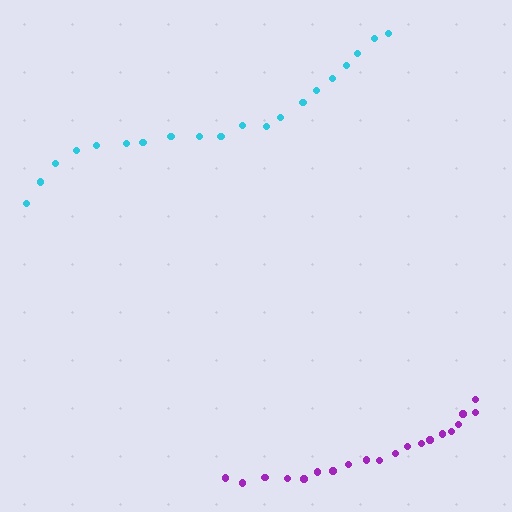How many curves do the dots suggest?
There are 2 distinct paths.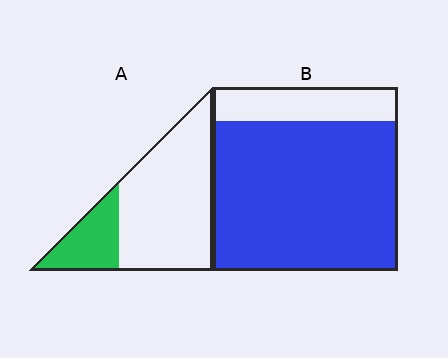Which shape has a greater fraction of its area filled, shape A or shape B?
Shape B.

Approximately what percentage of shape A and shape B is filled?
A is approximately 25% and B is approximately 80%.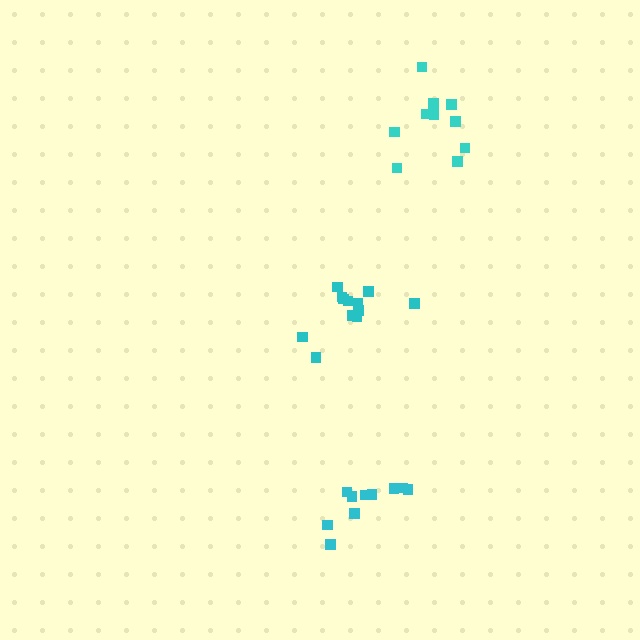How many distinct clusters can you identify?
There are 3 distinct clusters.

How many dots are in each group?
Group 1: 12 dots, Group 2: 10 dots, Group 3: 10 dots (32 total).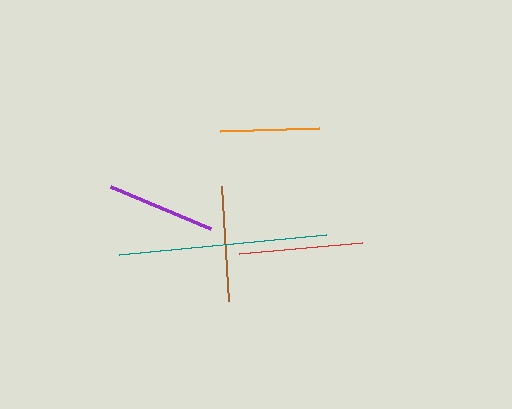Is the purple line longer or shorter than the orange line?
The purple line is longer than the orange line.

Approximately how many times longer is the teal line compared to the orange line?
The teal line is approximately 2.1 times the length of the orange line.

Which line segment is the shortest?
The orange line is the shortest at approximately 99 pixels.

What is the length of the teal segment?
The teal segment is approximately 207 pixels long.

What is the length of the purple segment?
The purple segment is approximately 109 pixels long.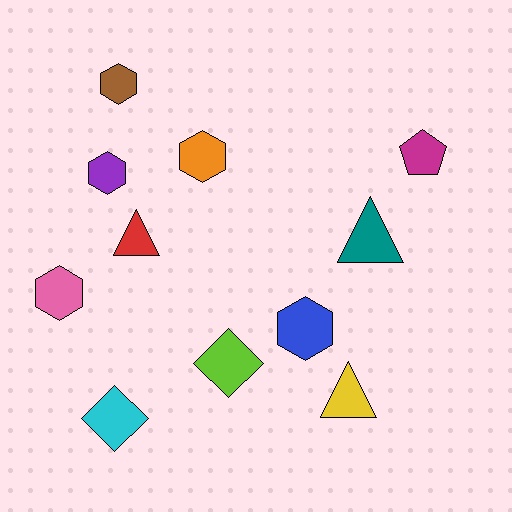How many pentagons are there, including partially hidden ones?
There is 1 pentagon.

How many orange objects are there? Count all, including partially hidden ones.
There is 1 orange object.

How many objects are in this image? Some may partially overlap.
There are 11 objects.